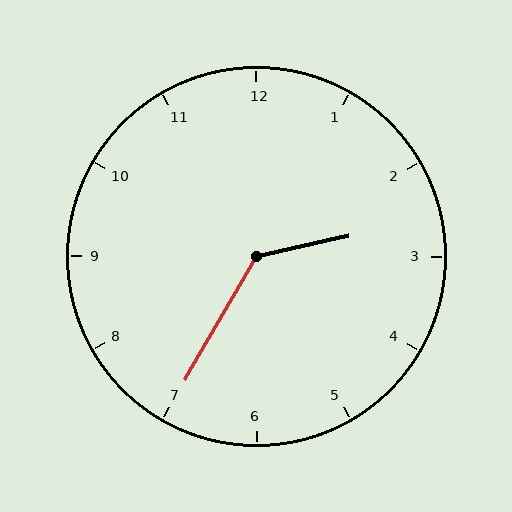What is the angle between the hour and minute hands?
Approximately 132 degrees.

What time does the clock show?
2:35.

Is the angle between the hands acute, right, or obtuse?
It is obtuse.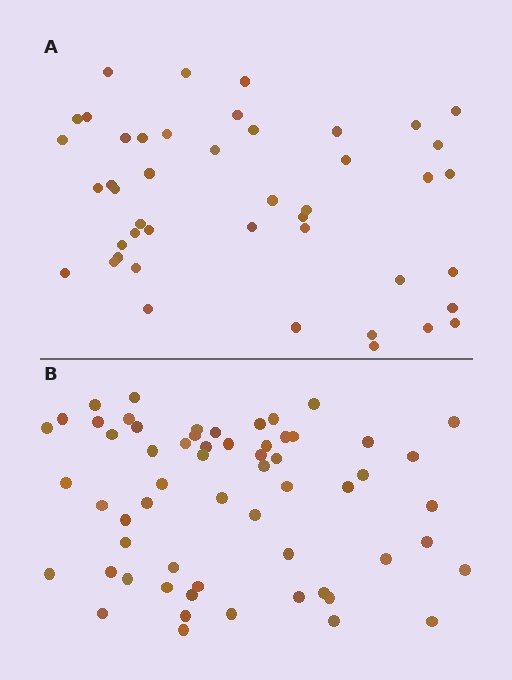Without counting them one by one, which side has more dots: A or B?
Region B (the bottom region) has more dots.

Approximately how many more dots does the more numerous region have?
Region B has approximately 15 more dots than region A.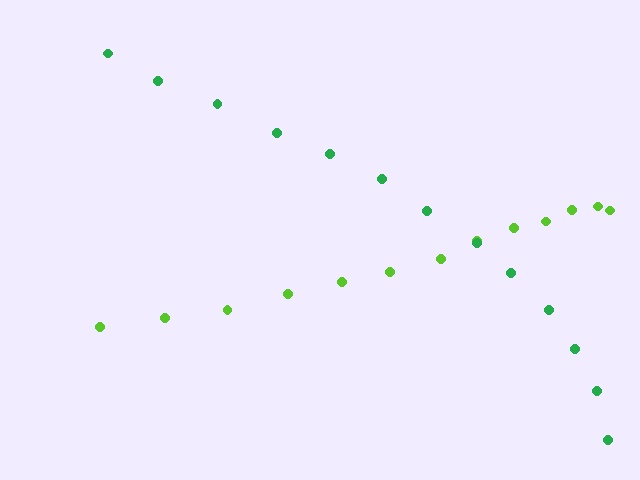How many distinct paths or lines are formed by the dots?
There are 2 distinct paths.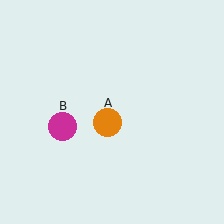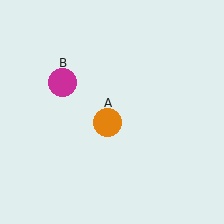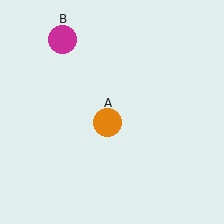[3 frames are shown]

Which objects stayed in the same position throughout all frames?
Orange circle (object A) remained stationary.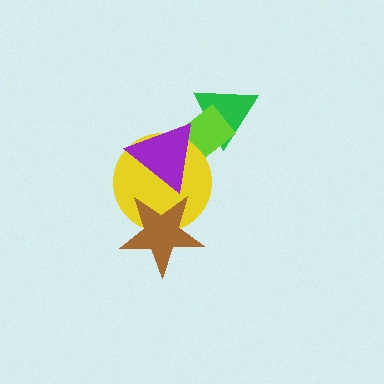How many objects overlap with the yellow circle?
3 objects overlap with the yellow circle.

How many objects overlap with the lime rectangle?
3 objects overlap with the lime rectangle.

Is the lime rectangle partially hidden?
Yes, it is partially covered by another shape.